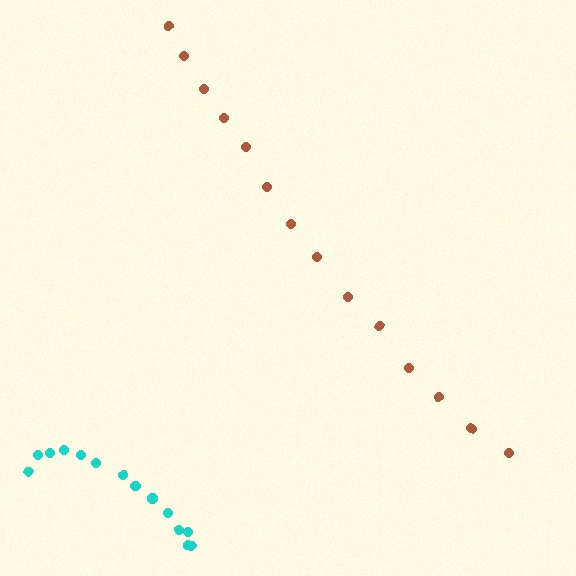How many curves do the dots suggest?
There are 2 distinct paths.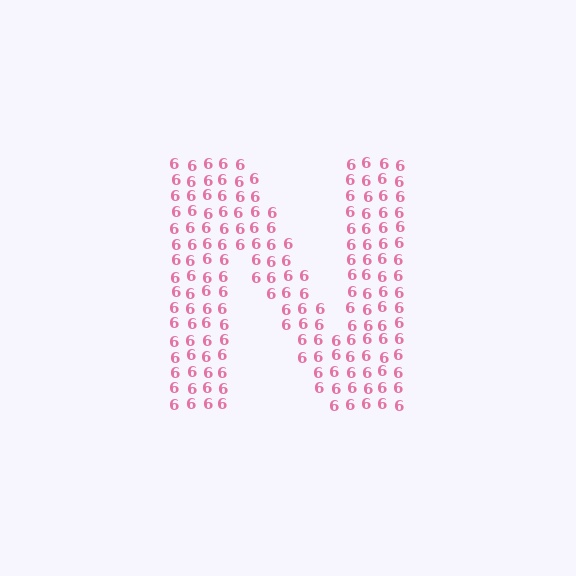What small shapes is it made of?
It is made of small digit 6's.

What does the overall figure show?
The overall figure shows the letter N.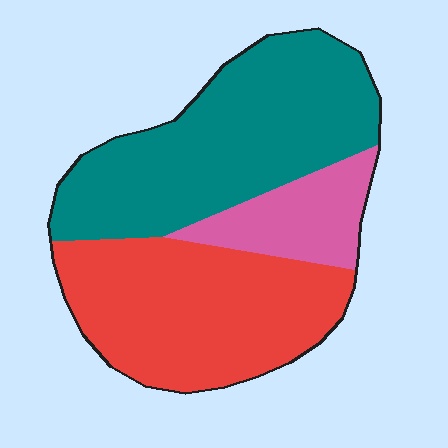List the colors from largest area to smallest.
From largest to smallest: teal, red, pink.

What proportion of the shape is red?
Red covers roughly 40% of the shape.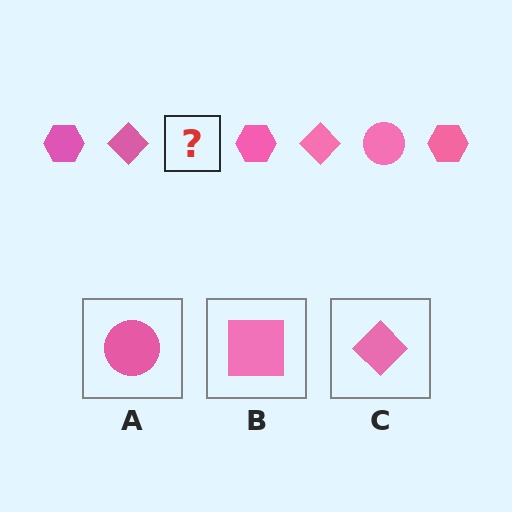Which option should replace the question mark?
Option A.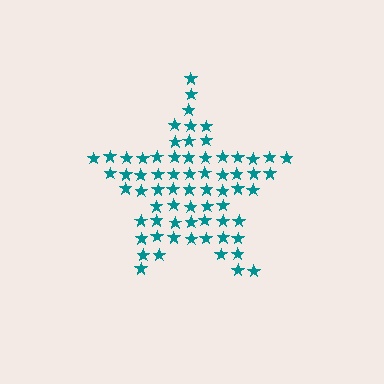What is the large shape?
The large shape is a star.